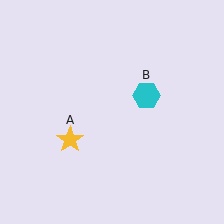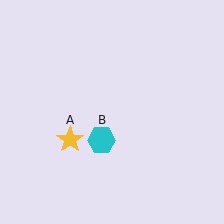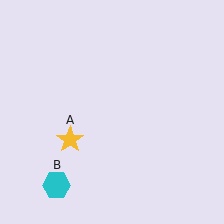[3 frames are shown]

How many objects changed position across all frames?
1 object changed position: cyan hexagon (object B).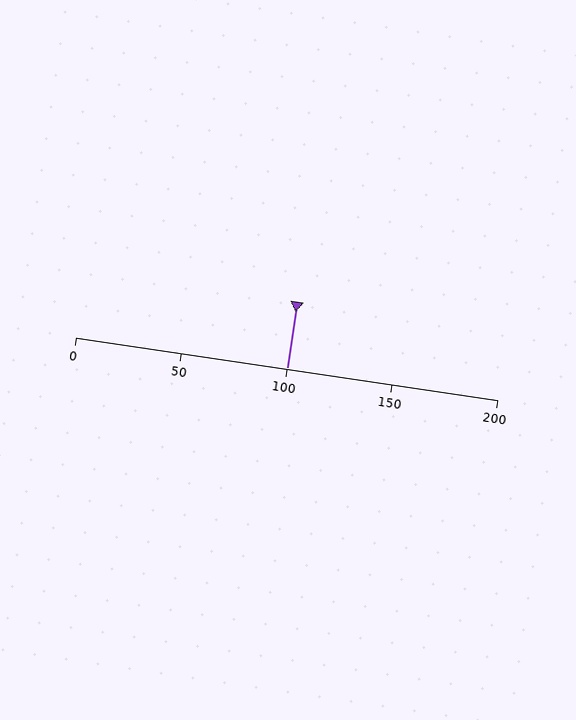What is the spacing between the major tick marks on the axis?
The major ticks are spaced 50 apart.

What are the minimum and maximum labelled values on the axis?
The axis runs from 0 to 200.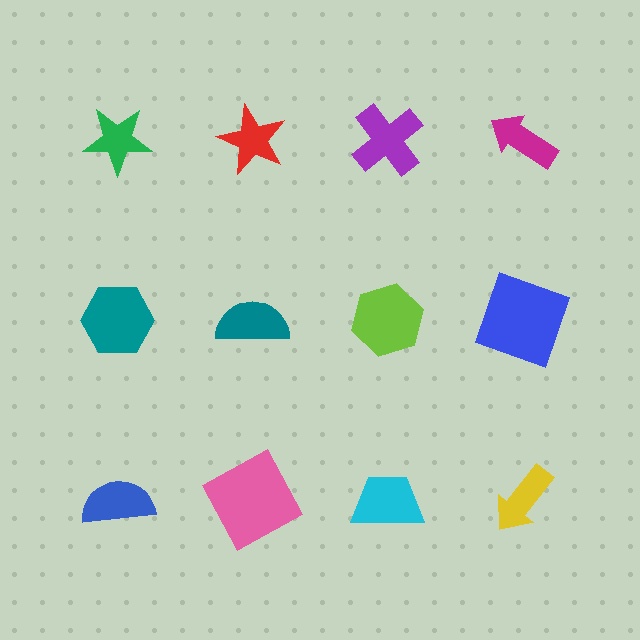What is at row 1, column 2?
A red star.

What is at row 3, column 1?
A blue semicircle.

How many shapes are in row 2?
4 shapes.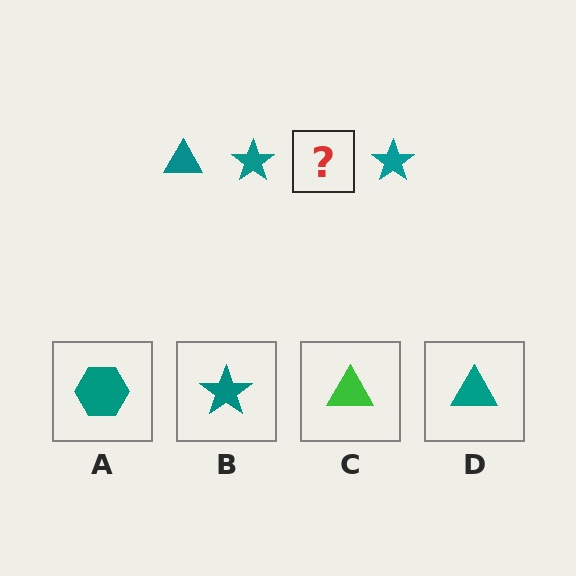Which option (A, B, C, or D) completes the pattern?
D.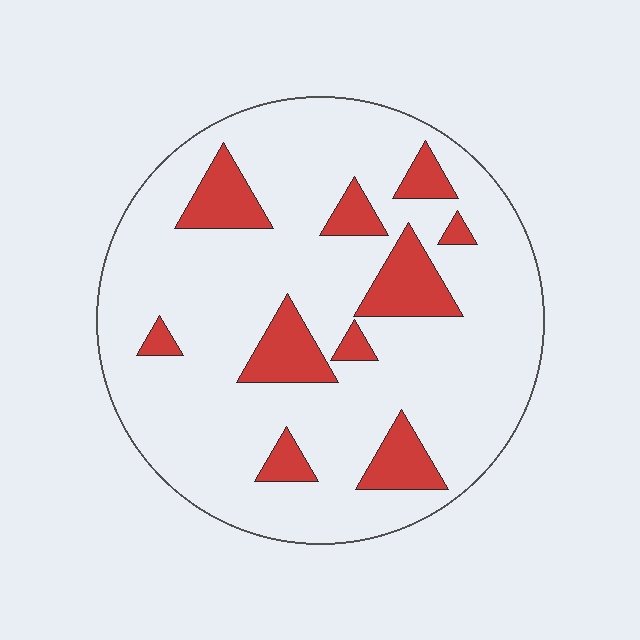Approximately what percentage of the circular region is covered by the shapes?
Approximately 15%.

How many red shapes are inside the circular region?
10.